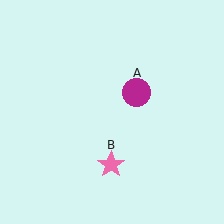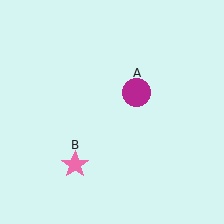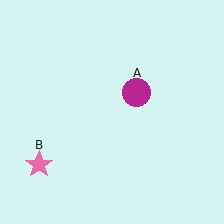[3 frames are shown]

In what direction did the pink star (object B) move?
The pink star (object B) moved left.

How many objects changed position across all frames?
1 object changed position: pink star (object B).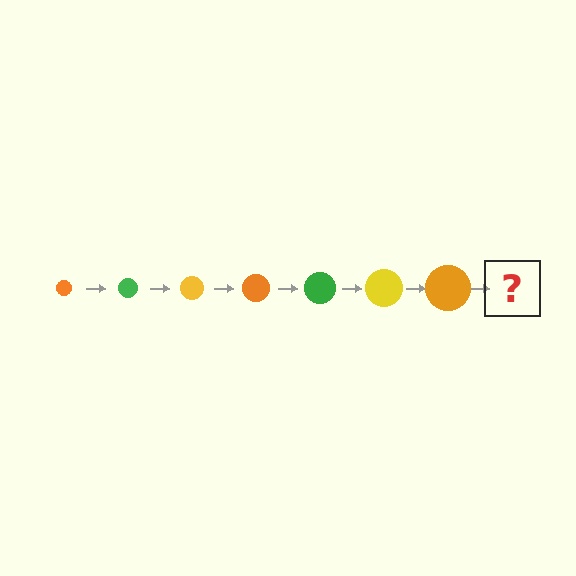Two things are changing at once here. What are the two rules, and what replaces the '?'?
The two rules are that the circle grows larger each step and the color cycles through orange, green, and yellow. The '?' should be a green circle, larger than the previous one.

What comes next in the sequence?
The next element should be a green circle, larger than the previous one.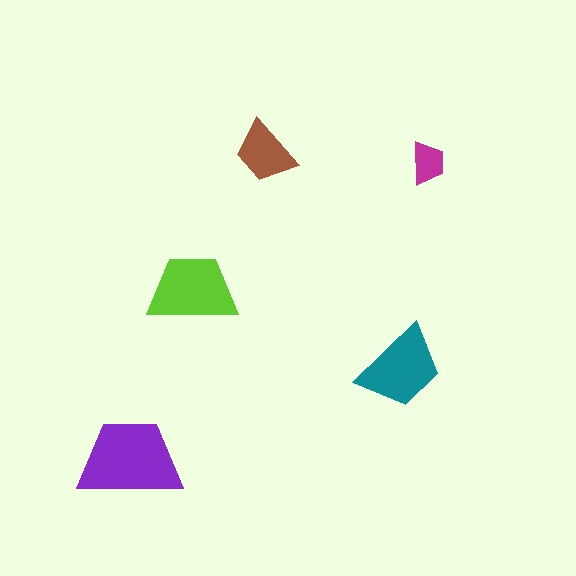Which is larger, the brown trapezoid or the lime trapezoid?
The lime one.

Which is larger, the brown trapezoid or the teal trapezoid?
The teal one.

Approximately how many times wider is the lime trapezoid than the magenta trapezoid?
About 2 times wider.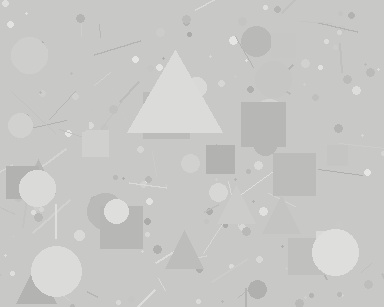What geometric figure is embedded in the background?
A triangle is embedded in the background.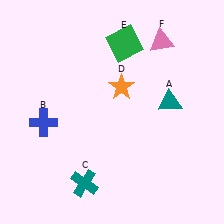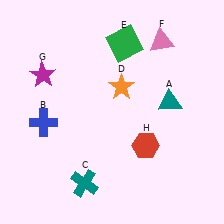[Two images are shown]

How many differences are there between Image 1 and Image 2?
There are 2 differences between the two images.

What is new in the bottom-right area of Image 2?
A red hexagon (H) was added in the bottom-right area of Image 2.